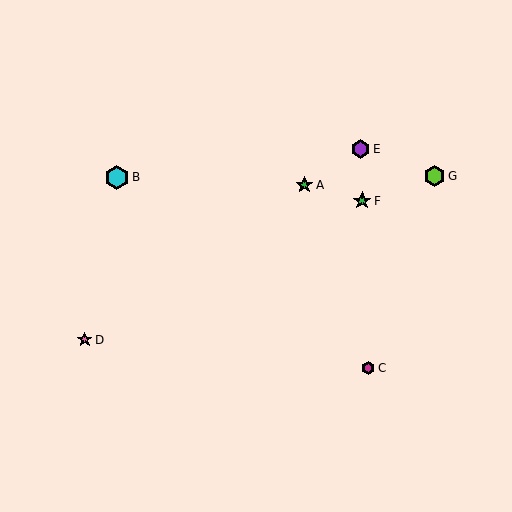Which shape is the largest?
The cyan hexagon (labeled B) is the largest.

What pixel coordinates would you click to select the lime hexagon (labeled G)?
Click at (434, 176) to select the lime hexagon G.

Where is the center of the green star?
The center of the green star is at (304, 185).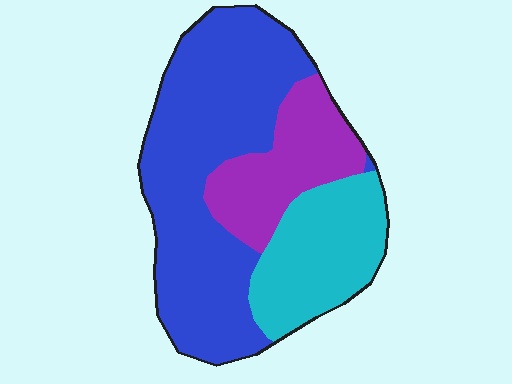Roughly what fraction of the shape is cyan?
Cyan takes up about one quarter (1/4) of the shape.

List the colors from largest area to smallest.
From largest to smallest: blue, cyan, purple.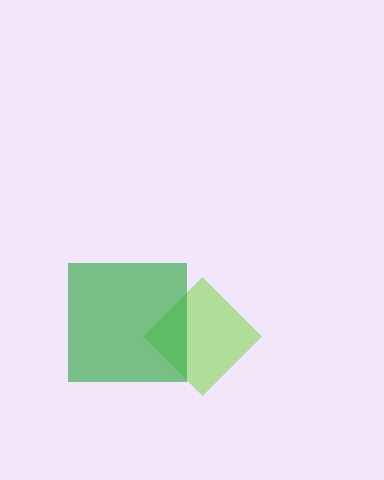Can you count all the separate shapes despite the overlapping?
Yes, there are 2 separate shapes.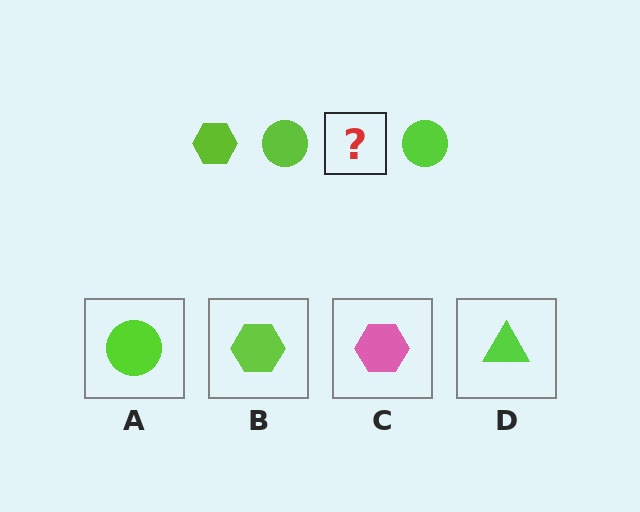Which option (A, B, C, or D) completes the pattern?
B.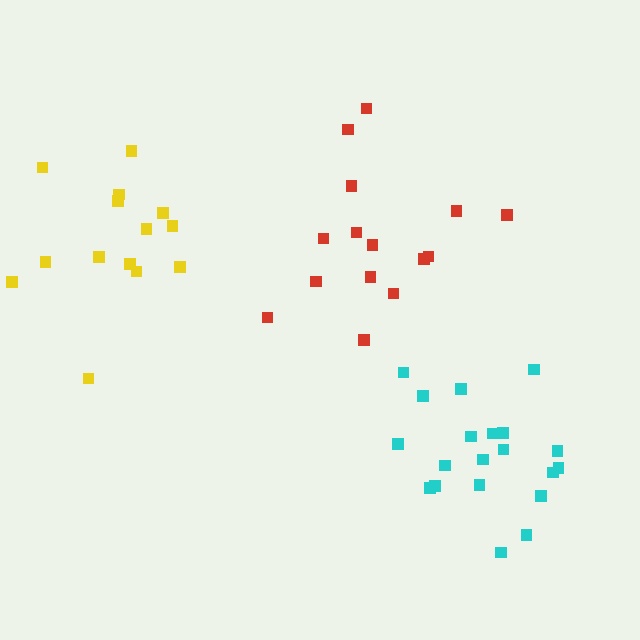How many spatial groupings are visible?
There are 3 spatial groupings.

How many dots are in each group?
Group 1: 15 dots, Group 2: 14 dots, Group 3: 20 dots (49 total).